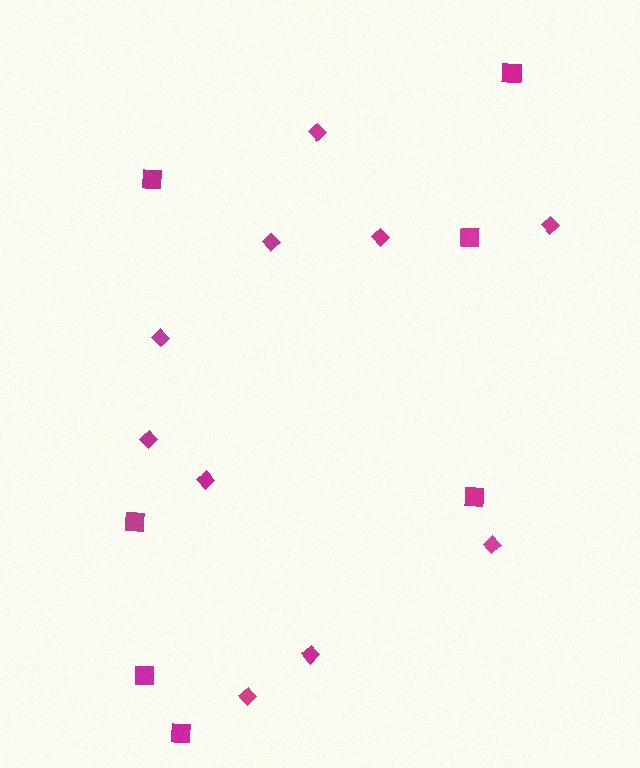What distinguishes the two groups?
There are 2 groups: one group of squares (7) and one group of diamonds (10).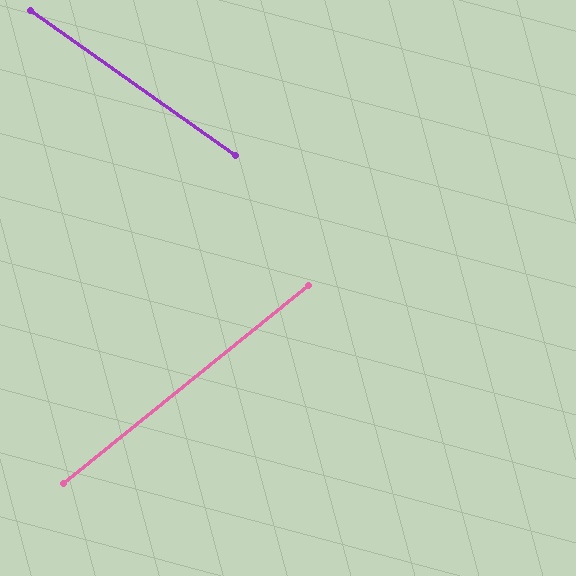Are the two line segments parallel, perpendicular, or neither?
Neither parallel nor perpendicular — they differ by about 74°.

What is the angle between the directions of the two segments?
Approximately 74 degrees.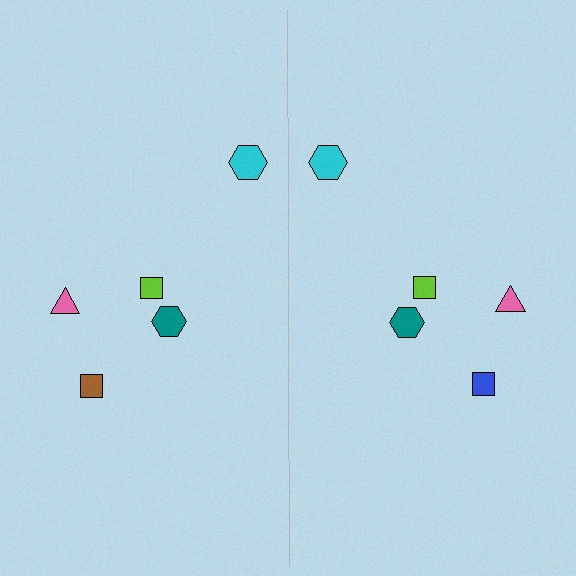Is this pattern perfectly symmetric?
No, the pattern is not perfectly symmetric. The blue square on the right side breaks the symmetry — its mirror counterpart is brown.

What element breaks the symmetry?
The blue square on the right side breaks the symmetry — its mirror counterpart is brown.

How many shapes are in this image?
There are 10 shapes in this image.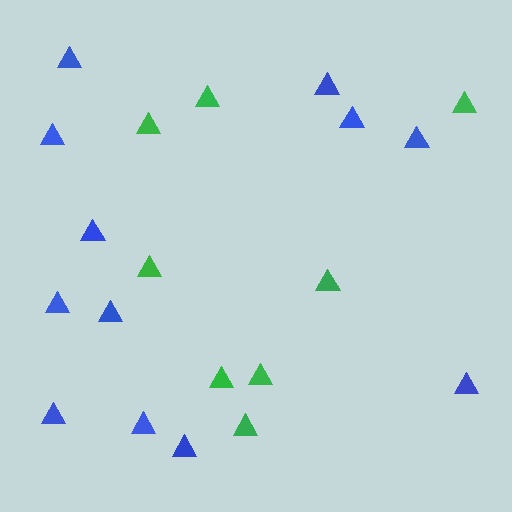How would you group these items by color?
There are 2 groups: one group of blue triangles (12) and one group of green triangles (8).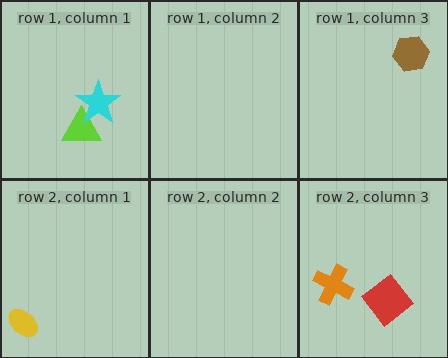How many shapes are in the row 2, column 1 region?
1.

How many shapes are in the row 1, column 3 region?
1.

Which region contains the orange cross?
The row 2, column 3 region.